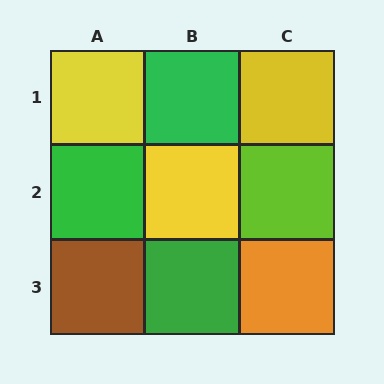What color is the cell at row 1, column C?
Yellow.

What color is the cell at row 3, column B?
Green.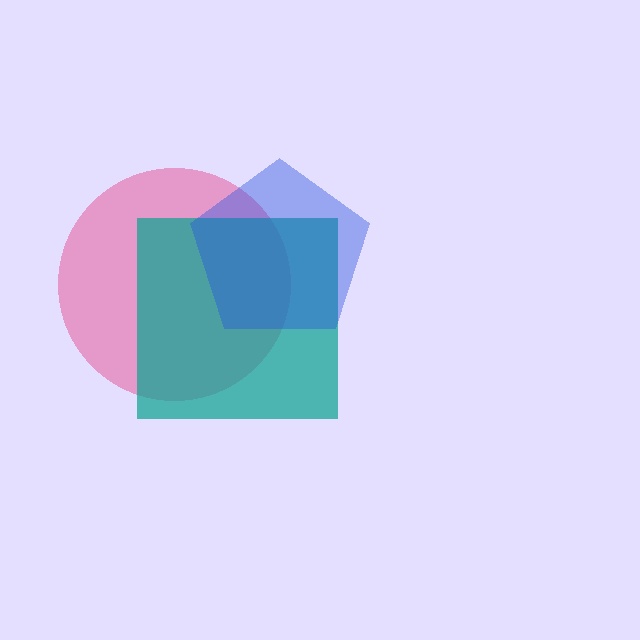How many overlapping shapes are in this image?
There are 3 overlapping shapes in the image.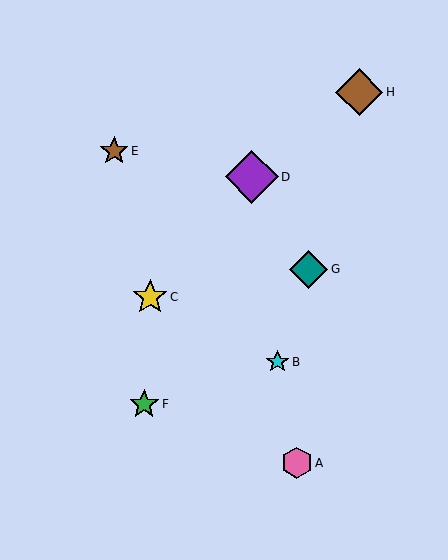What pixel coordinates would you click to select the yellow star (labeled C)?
Click at (150, 297) to select the yellow star C.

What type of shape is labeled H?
Shape H is a brown diamond.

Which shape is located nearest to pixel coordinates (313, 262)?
The teal diamond (labeled G) at (309, 269) is nearest to that location.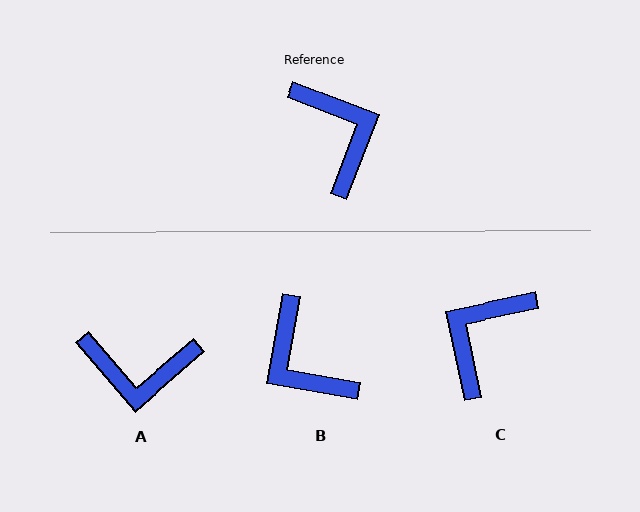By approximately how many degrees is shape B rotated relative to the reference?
Approximately 169 degrees clockwise.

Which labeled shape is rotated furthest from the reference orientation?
B, about 169 degrees away.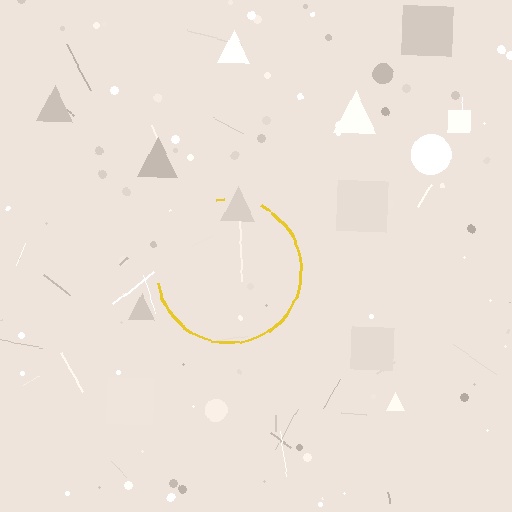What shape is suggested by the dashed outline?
The dashed outline suggests a circle.